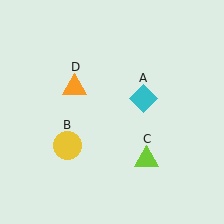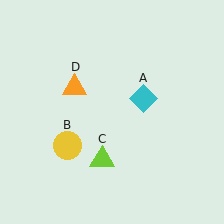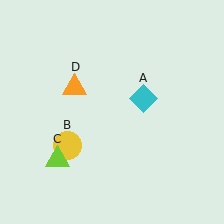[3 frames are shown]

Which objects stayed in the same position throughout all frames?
Cyan diamond (object A) and yellow circle (object B) and orange triangle (object D) remained stationary.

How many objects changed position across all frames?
1 object changed position: lime triangle (object C).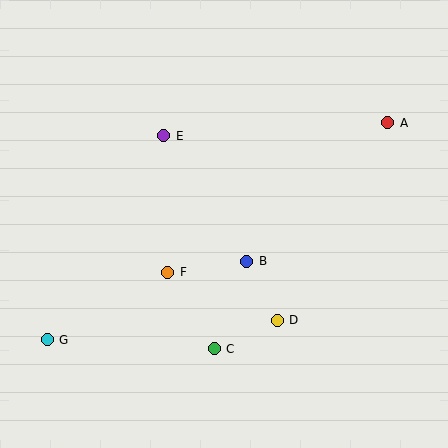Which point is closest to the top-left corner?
Point E is closest to the top-left corner.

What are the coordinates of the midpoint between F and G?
The midpoint between F and G is at (107, 306).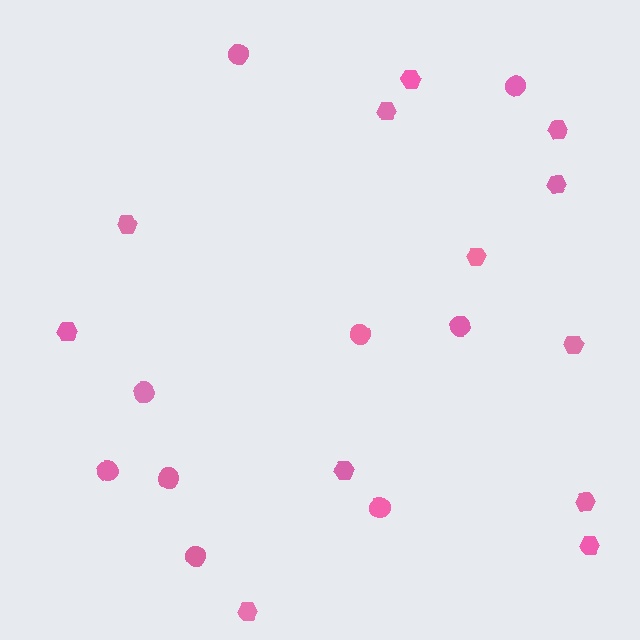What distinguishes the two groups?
There are 2 groups: one group of circles (9) and one group of hexagons (12).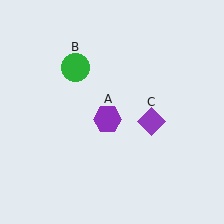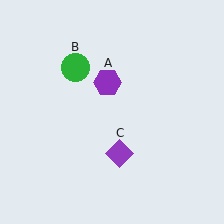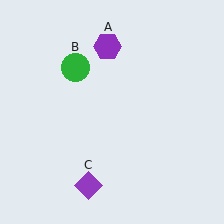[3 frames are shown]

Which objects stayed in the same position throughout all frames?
Green circle (object B) remained stationary.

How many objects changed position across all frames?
2 objects changed position: purple hexagon (object A), purple diamond (object C).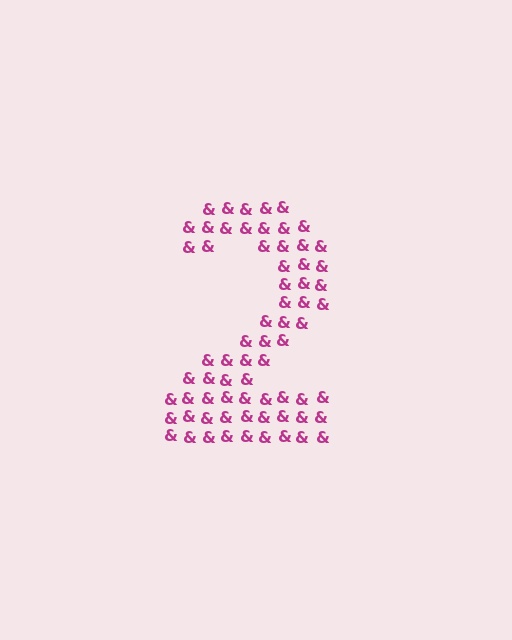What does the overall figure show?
The overall figure shows the digit 2.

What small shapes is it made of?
It is made of small ampersands.